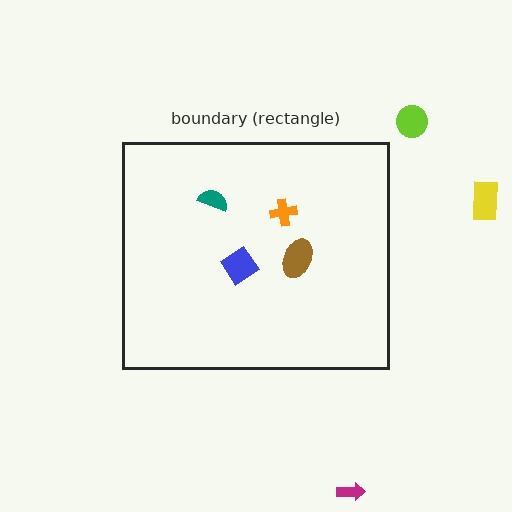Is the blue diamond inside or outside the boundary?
Inside.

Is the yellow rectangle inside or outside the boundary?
Outside.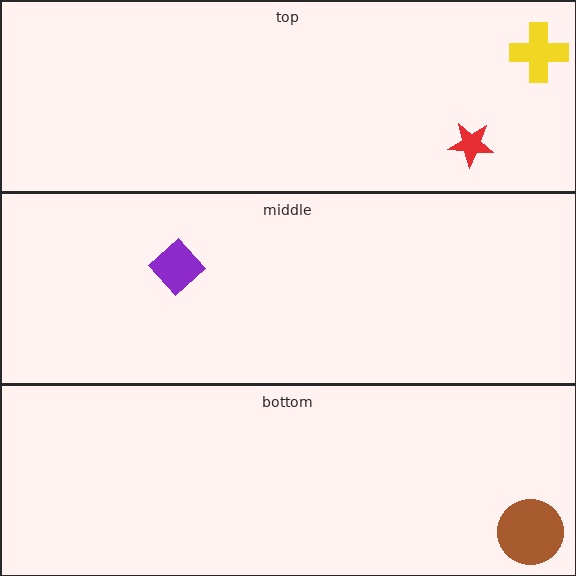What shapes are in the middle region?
The purple diamond.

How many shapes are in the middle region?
1.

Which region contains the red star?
The top region.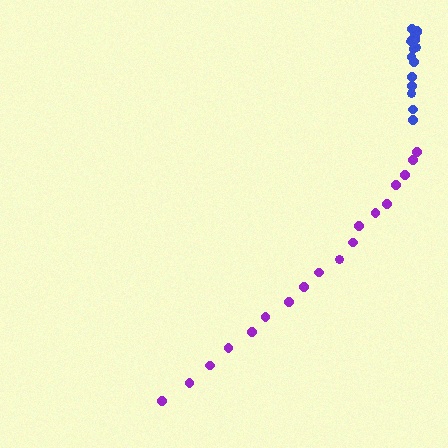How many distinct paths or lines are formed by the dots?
There are 2 distinct paths.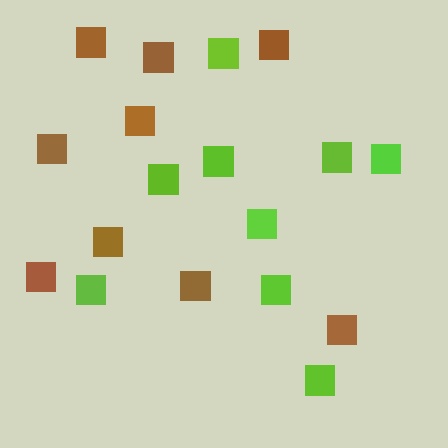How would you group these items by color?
There are 2 groups: one group of brown squares (9) and one group of lime squares (9).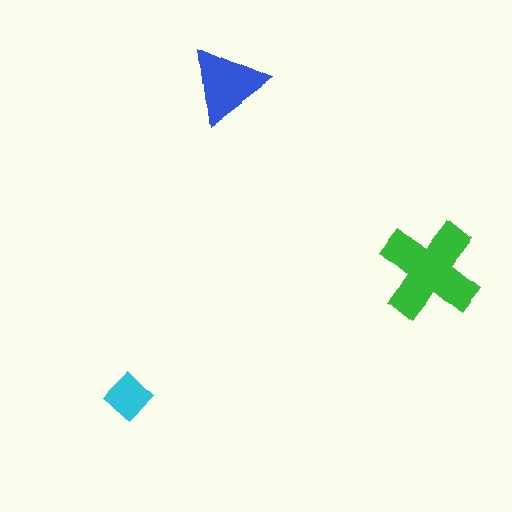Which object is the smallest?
The cyan diamond.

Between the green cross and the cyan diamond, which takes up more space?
The green cross.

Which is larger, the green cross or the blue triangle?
The green cross.